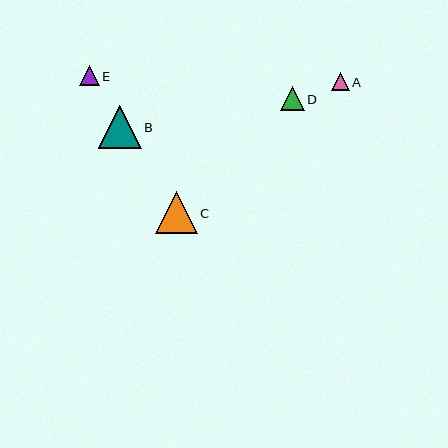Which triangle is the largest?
Triangle B is the largest with a size of approximately 43 pixels.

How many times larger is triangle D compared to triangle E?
Triangle D is approximately 1.2 times the size of triangle E.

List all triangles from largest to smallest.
From largest to smallest: B, C, D, E, A.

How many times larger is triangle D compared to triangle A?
Triangle D is approximately 1.3 times the size of triangle A.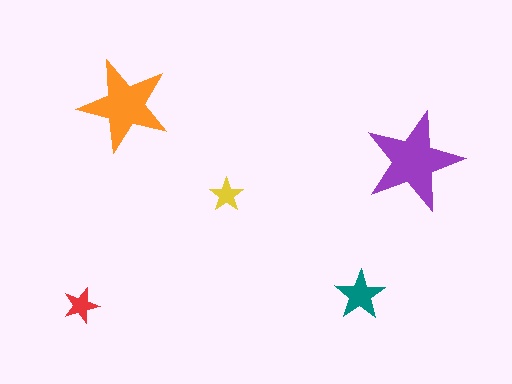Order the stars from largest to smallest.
the purple one, the orange one, the teal one, the red one, the yellow one.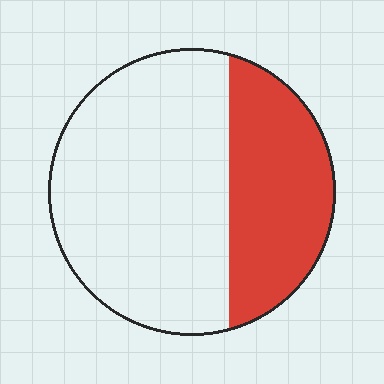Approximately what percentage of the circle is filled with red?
Approximately 35%.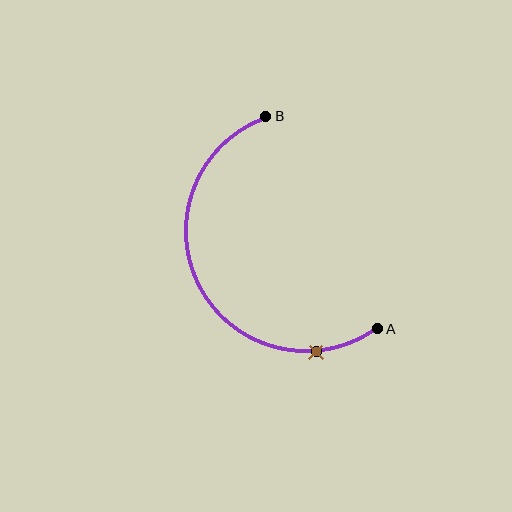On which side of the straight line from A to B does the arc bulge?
The arc bulges to the left of the straight line connecting A and B.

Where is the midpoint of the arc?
The arc midpoint is the point on the curve farthest from the straight line joining A and B. It sits to the left of that line.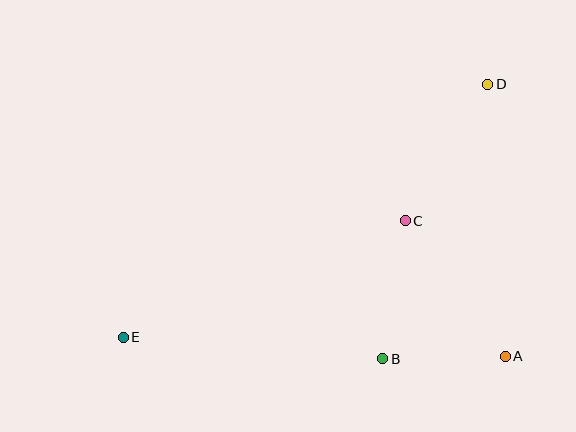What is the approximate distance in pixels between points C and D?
The distance between C and D is approximately 159 pixels.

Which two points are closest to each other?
Points A and B are closest to each other.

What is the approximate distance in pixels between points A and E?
The distance between A and E is approximately 383 pixels.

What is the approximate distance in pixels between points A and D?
The distance between A and D is approximately 272 pixels.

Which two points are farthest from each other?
Points D and E are farthest from each other.